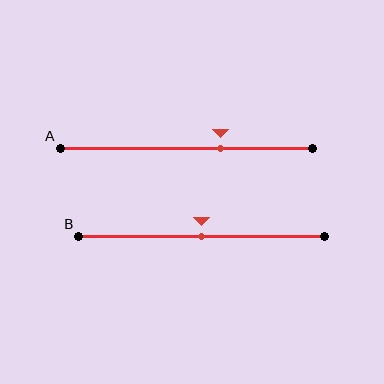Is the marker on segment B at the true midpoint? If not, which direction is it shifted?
Yes, the marker on segment B is at the true midpoint.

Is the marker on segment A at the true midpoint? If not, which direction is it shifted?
No, the marker on segment A is shifted to the right by about 14% of the segment length.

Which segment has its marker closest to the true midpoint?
Segment B has its marker closest to the true midpoint.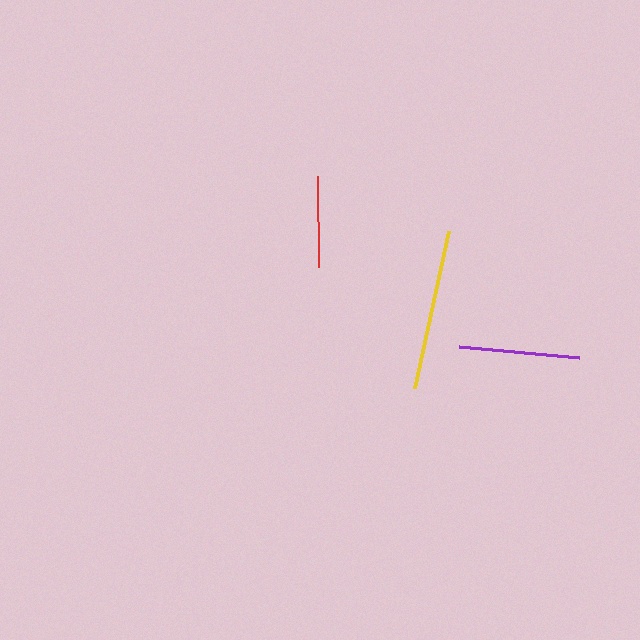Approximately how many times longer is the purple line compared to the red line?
The purple line is approximately 1.3 times the length of the red line.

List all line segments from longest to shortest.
From longest to shortest: yellow, purple, red.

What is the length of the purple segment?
The purple segment is approximately 120 pixels long.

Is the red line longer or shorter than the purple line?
The purple line is longer than the red line.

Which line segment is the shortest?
The red line is the shortest at approximately 91 pixels.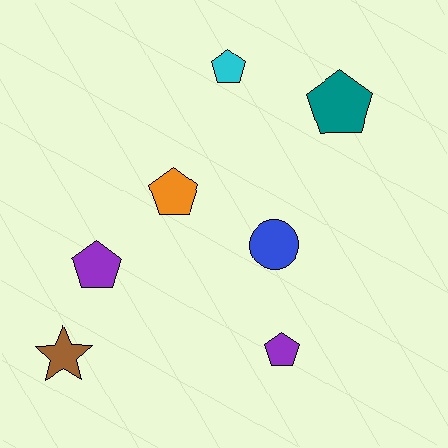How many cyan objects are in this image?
There is 1 cyan object.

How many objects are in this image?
There are 7 objects.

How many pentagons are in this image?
There are 5 pentagons.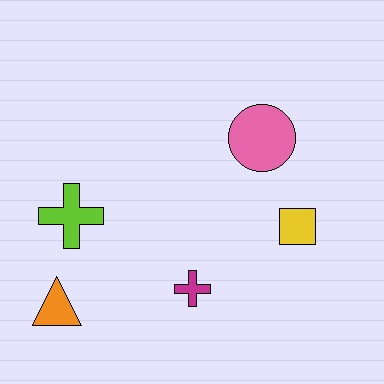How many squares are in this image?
There is 1 square.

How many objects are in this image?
There are 5 objects.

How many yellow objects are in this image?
There is 1 yellow object.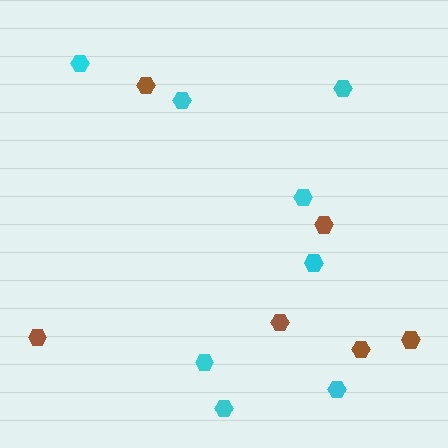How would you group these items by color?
There are 2 groups: one group of cyan hexagons (8) and one group of brown hexagons (6).